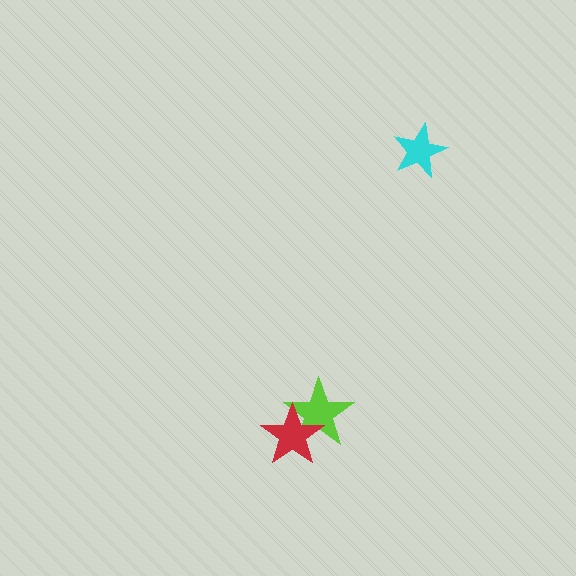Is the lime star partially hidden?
Yes, it is partially covered by another shape.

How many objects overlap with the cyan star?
0 objects overlap with the cyan star.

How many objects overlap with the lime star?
1 object overlaps with the lime star.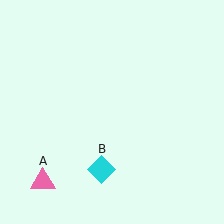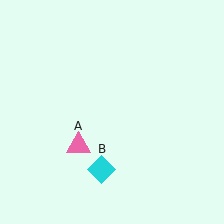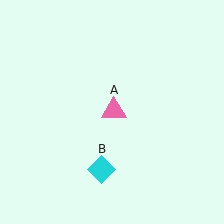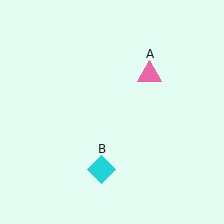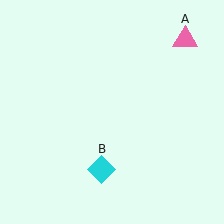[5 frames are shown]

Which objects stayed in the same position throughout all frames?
Cyan diamond (object B) remained stationary.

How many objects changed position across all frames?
1 object changed position: pink triangle (object A).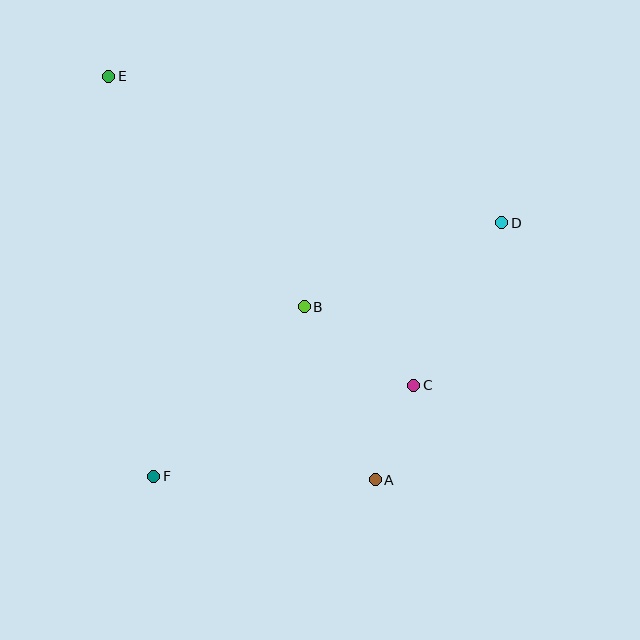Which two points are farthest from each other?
Points A and E are farthest from each other.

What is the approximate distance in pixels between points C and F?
The distance between C and F is approximately 276 pixels.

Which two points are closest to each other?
Points A and C are closest to each other.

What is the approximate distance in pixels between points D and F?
The distance between D and F is approximately 430 pixels.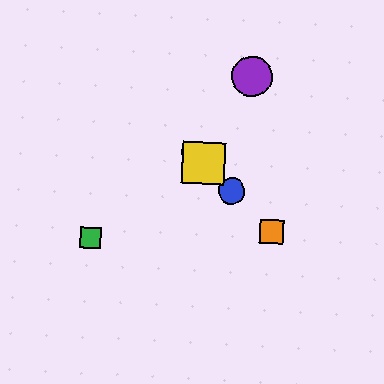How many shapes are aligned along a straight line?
4 shapes (the red circle, the blue circle, the yellow square, the orange square) are aligned along a straight line.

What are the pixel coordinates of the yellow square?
The yellow square is at (203, 163).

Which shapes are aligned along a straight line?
The red circle, the blue circle, the yellow square, the orange square are aligned along a straight line.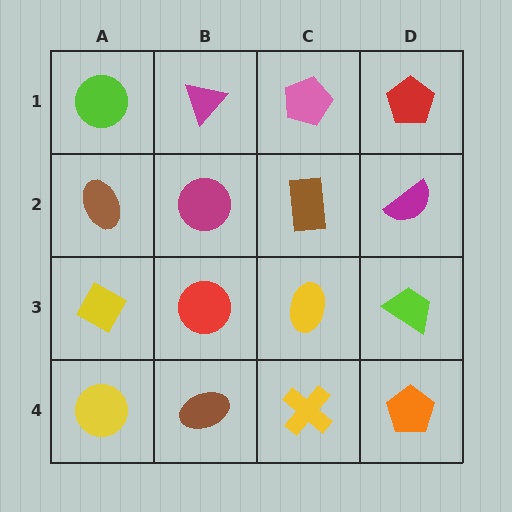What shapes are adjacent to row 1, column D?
A magenta semicircle (row 2, column D), a pink pentagon (row 1, column C).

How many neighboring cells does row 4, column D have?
2.